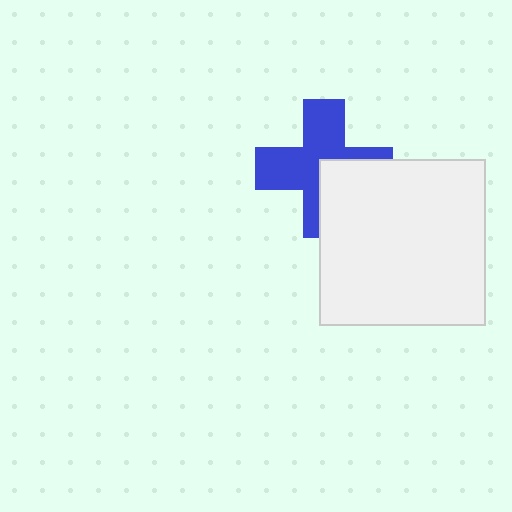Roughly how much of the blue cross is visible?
About half of it is visible (roughly 65%).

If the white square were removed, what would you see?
You would see the complete blue cross.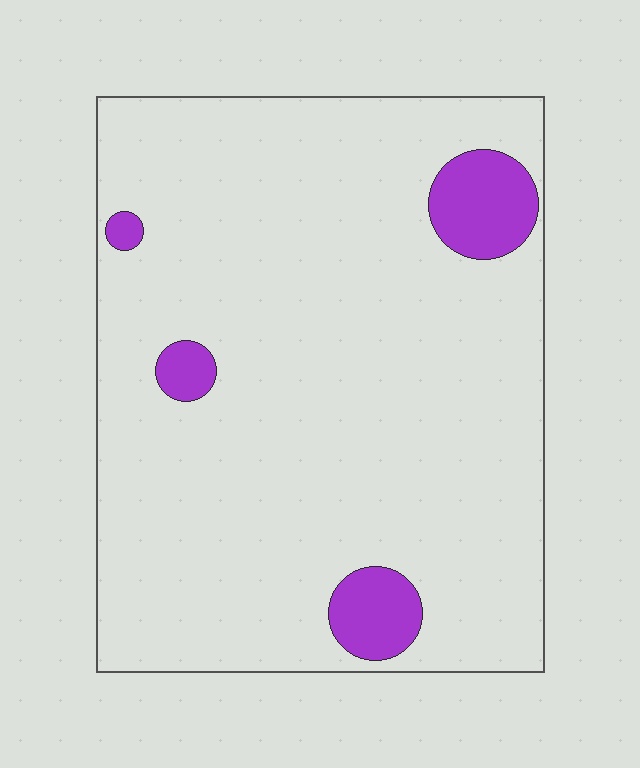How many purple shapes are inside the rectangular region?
4.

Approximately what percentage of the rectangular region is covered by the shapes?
Approximately 10%.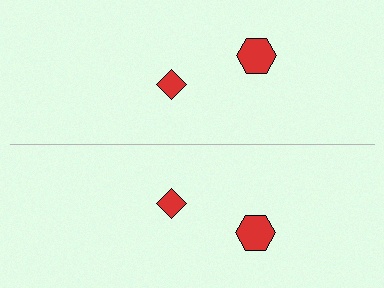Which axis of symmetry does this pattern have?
The pattern has a horizontal axis of symmetry running through the center of the image.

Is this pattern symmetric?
Yes, this pattern has bilateral (reflection) symmetry.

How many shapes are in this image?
There are 4 shapes in this image.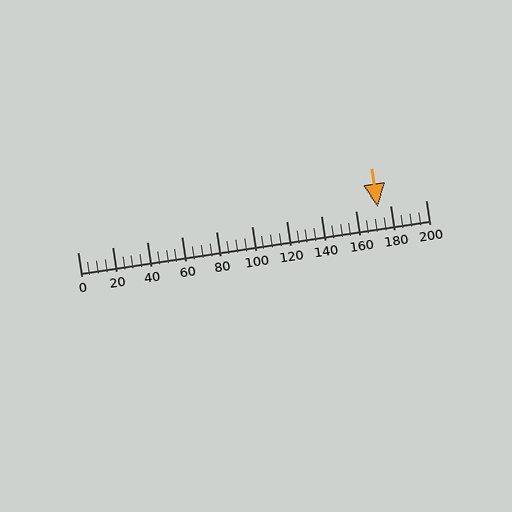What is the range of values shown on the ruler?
The ruler shows values from 0 to 200.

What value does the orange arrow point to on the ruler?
The orange arrow points to approximately 172.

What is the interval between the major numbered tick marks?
The major tick marks are spaced 20 units apart.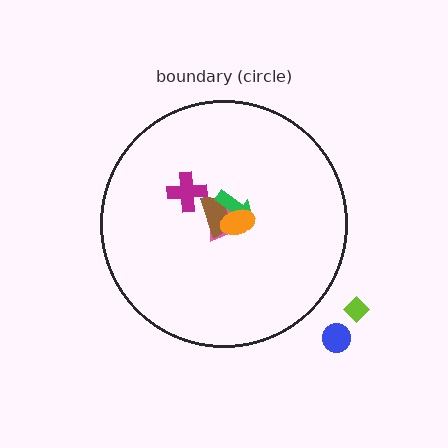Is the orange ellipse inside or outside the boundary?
Inside.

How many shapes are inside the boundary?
5 inside, 2 outside.